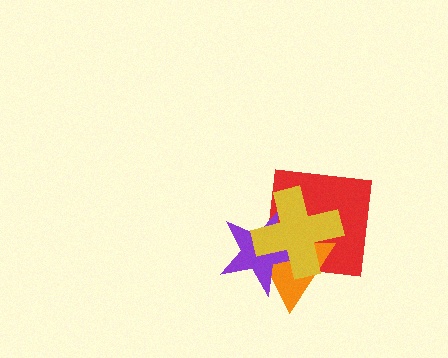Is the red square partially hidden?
Yes, it is partially covered by another shape.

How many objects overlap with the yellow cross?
3 objects overlap with the yellow cross.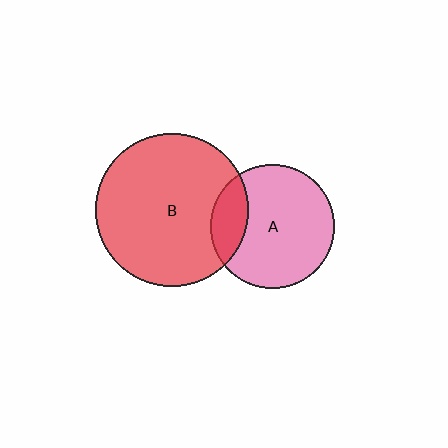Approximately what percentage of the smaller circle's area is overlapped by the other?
Approximately 20%.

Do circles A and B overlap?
Yes.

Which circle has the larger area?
Circle B (red).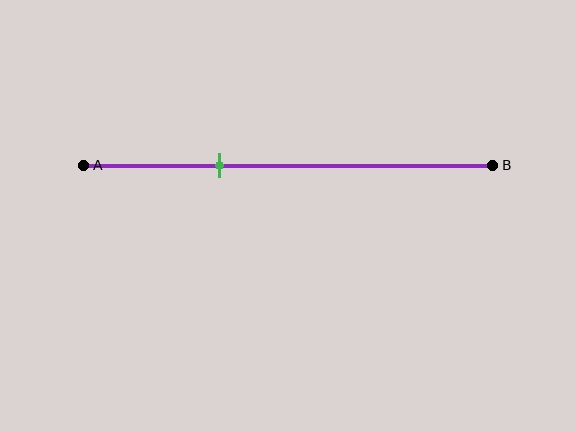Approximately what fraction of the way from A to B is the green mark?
The green mark is approximately 35% of the way from A to B.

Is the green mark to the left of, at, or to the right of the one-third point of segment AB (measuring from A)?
The green mark is approximately at the one-third point of segment AB.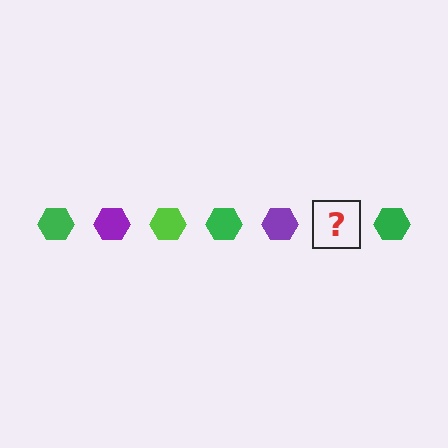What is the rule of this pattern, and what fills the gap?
The rule is that the pattern cycles through green, purple, lime hexagons. The gap should be filled with a lime hexagon.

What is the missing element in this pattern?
The missing element is a lime hexagon.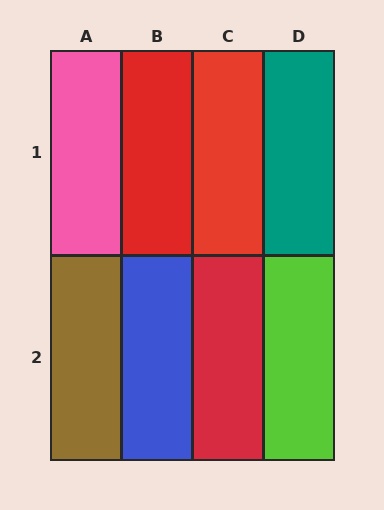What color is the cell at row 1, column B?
Red.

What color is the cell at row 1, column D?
Teal.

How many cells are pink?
1 cell is pink.